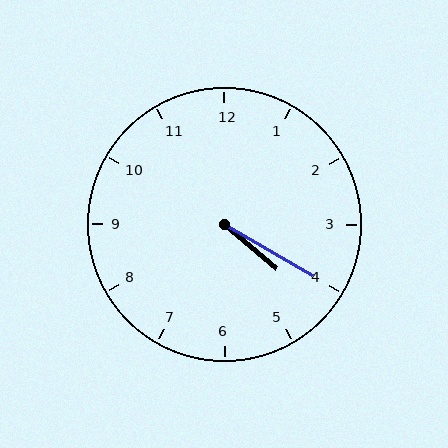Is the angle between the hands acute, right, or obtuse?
It is acute.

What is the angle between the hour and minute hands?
Approximately 10 degrees.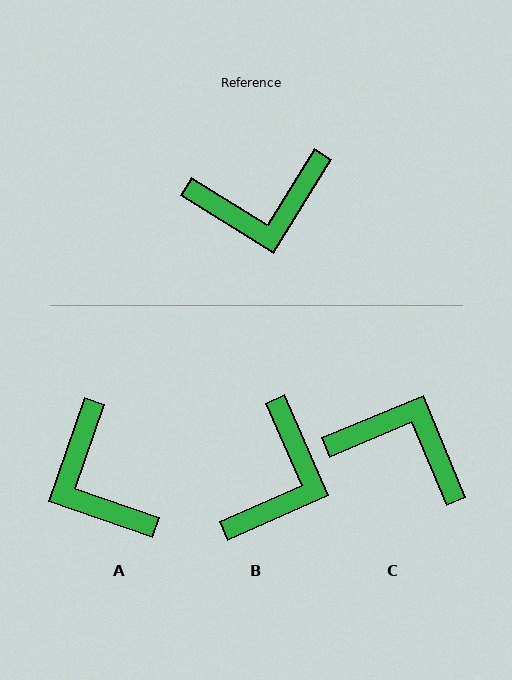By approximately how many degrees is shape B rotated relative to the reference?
Approximately 56 degrees counter-clockwise.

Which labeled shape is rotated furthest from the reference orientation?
C, about 144 degrees away.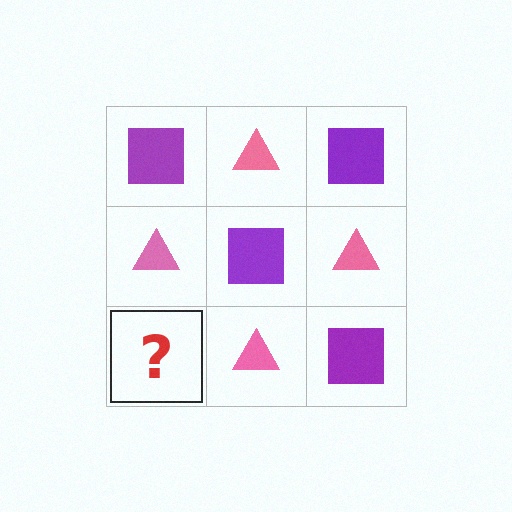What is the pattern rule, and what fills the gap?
The rule is that it alternates purple square and pink triangle in a checkerboard pattern. The gap should be filled with a purple square.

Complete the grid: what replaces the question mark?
The question mark should be replaced with a purple square.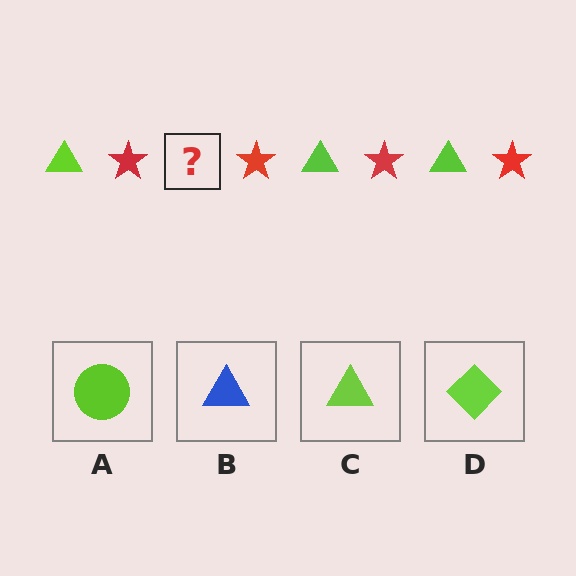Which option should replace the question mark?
Option C.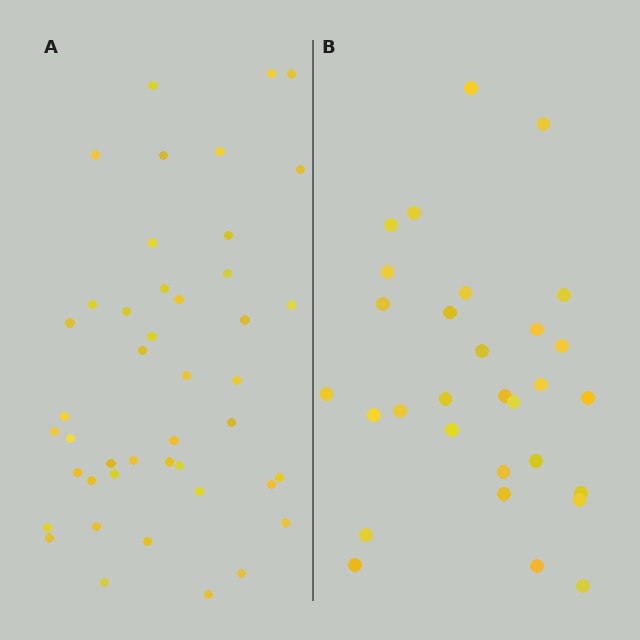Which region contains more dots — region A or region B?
Region A (the left region) has more dots.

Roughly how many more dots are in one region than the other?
Region A has approximately 15 more dots than region B.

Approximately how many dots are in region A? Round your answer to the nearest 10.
About 40 dots. (The exact count is 44, which rounds to 40.)